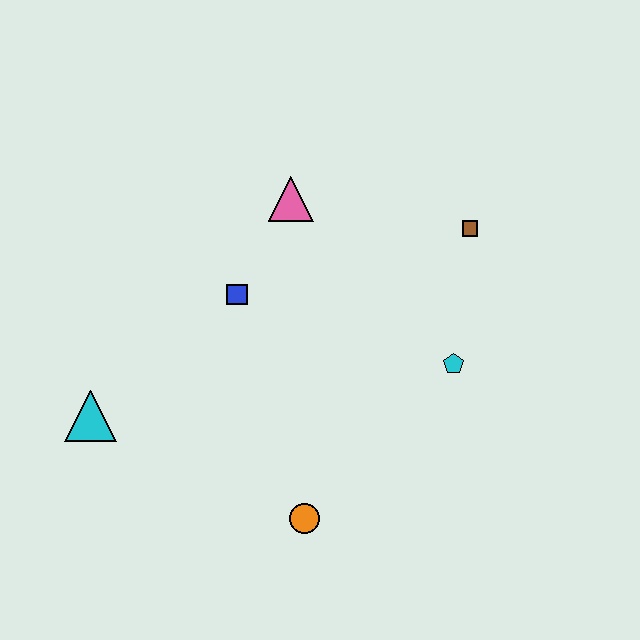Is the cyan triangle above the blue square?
No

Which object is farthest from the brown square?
The cyan triangle is farthest from the brown square.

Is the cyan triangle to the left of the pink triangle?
Yes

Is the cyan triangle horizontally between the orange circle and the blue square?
No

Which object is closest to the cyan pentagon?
The brown square is closest to the cyan pentagon.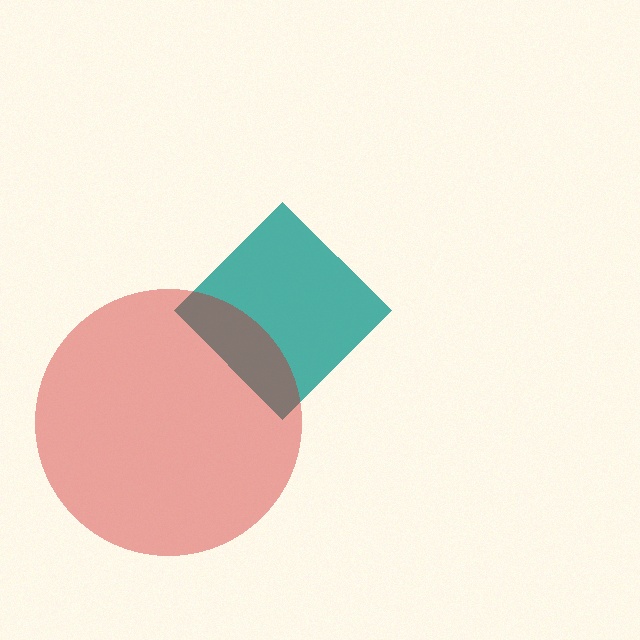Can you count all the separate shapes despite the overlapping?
Yes, there are 2 separate shapes.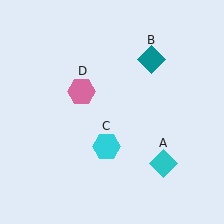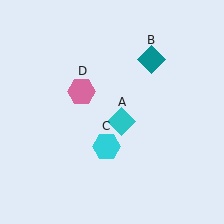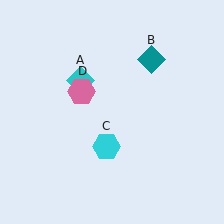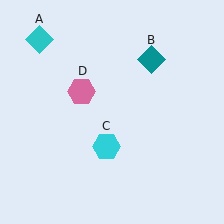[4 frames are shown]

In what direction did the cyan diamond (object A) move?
The cyan diamond (object A) moved up and to the left.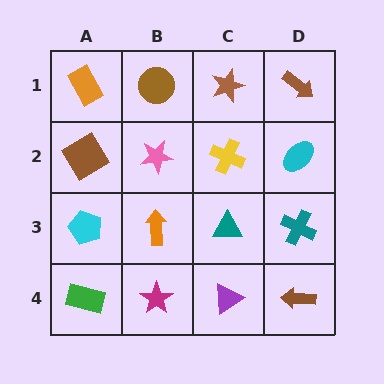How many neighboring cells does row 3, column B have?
4.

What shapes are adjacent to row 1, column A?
A brown diamond (row 2, column A), a brown circle (row 1, column B).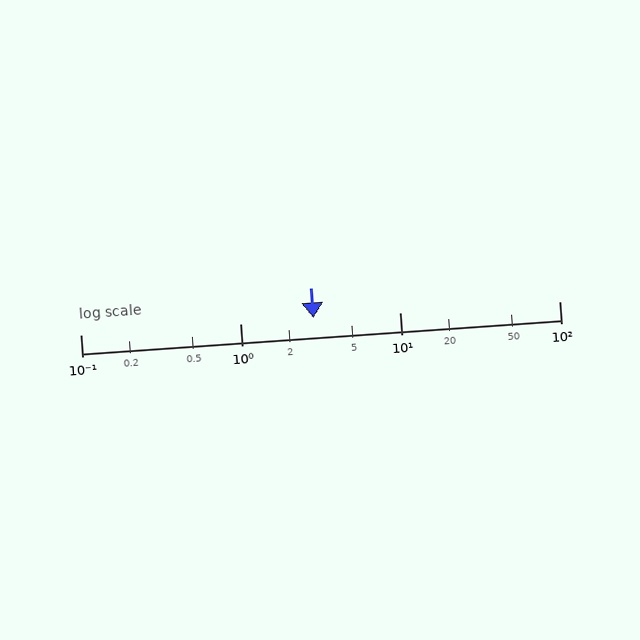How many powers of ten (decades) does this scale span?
The scale spans 3 decades, from 0.1 to 100.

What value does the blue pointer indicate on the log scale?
The pointer indicates approximately 2.9.